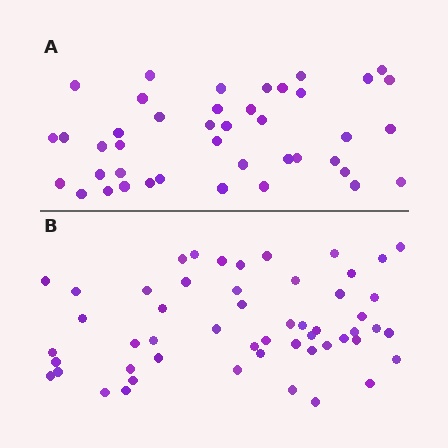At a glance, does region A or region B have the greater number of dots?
Region B (the bottom region) has more dots.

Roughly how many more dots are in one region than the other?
Region B has roughly 12 or so more dots than region A.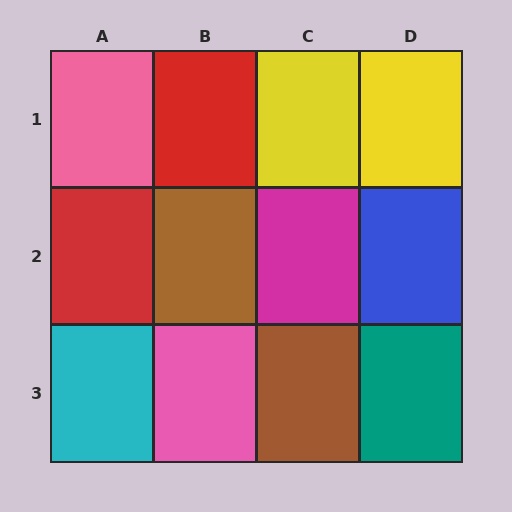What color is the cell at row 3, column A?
Cyan.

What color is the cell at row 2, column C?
Magenta.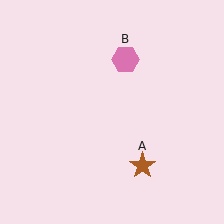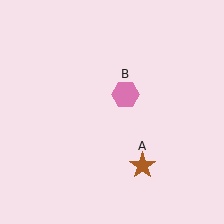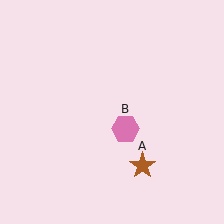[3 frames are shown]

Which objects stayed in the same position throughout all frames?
Brown star (object A) remained stationary.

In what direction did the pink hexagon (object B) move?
The pink hexagon (object B) moved down.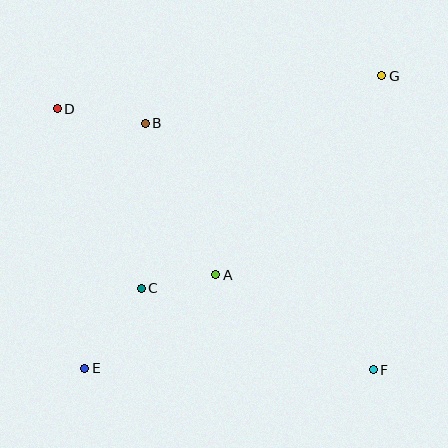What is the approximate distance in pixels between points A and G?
The distance between A and G is approximately 259 pixels.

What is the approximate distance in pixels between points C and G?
The distance between C and G is approximately 321 pixels.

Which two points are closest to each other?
Points A and C are closest to each other.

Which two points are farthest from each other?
Points E and G are farthest from each other.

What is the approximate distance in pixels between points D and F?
The distance between D and F is approximately 410 pixels.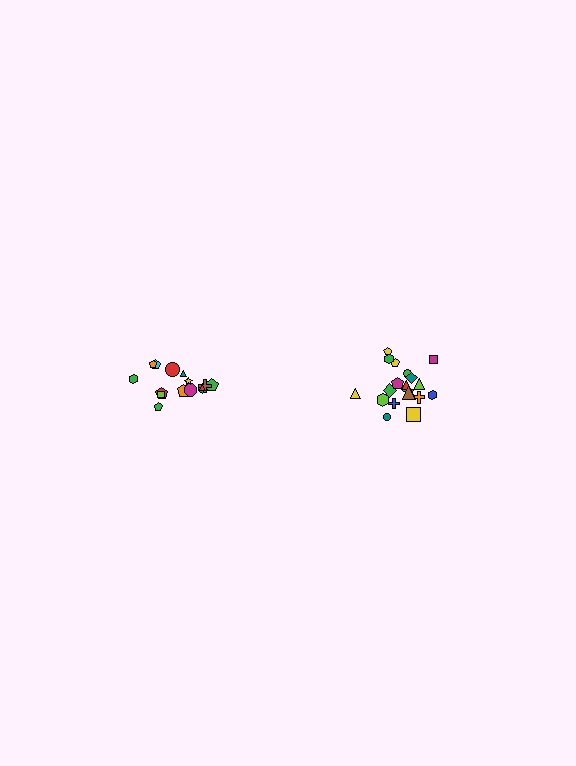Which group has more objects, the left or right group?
The right group.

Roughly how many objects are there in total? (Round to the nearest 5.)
Roughly 35 objects in total.